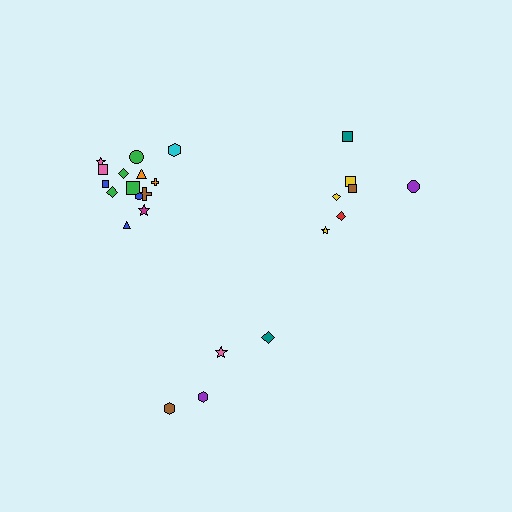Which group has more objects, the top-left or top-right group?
The top-left group.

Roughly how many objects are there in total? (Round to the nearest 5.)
Roughly 25 objects in total.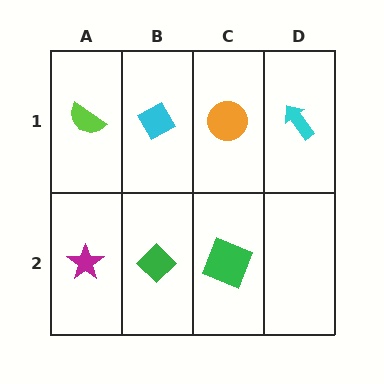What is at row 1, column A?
A lime semicircle.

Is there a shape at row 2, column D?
No, that cell is empty.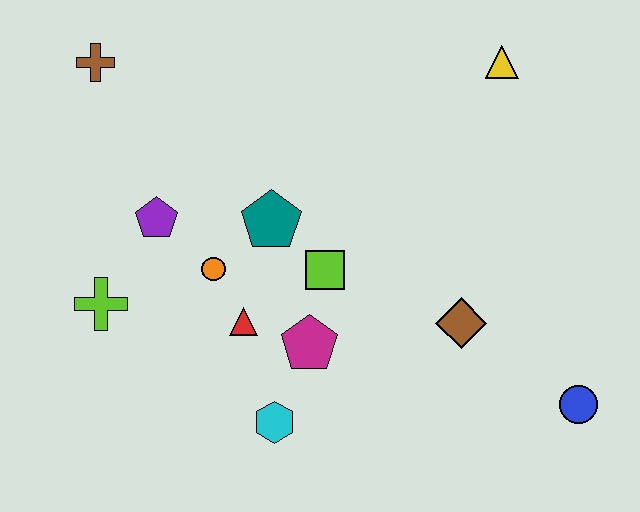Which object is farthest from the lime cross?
The blue circle is farthest from the lime cross.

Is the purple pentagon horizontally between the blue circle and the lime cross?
Yes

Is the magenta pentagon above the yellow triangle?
No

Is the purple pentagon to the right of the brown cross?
Yes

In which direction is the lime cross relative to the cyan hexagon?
The lime cross is to the left of the cyan hexagon.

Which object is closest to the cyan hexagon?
The magenta pentagon is closest to the cyan hexagon.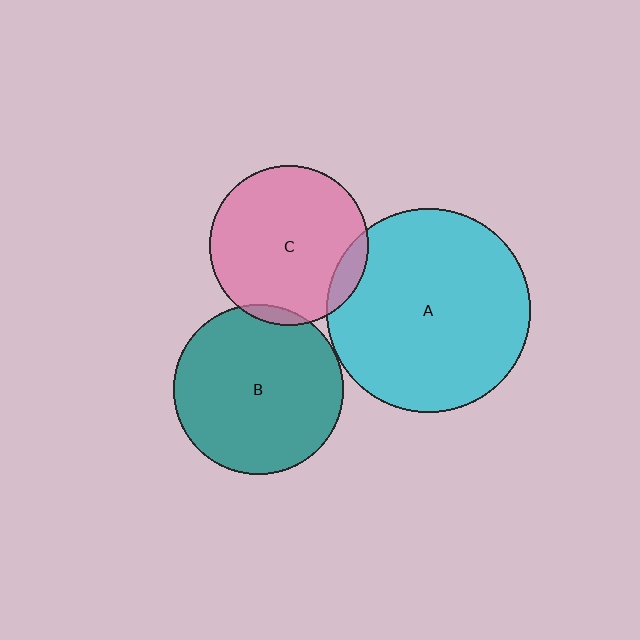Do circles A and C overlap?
Yes.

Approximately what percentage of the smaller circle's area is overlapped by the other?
Approximately 10%.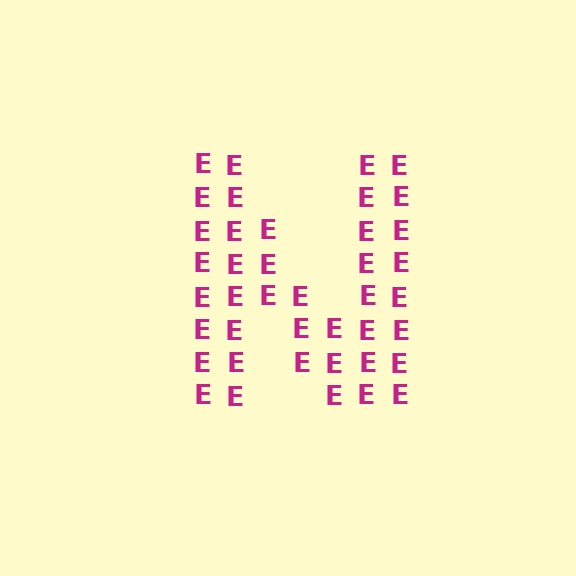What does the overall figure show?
The overall figure shows the letter N.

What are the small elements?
The small elements are letter E's.